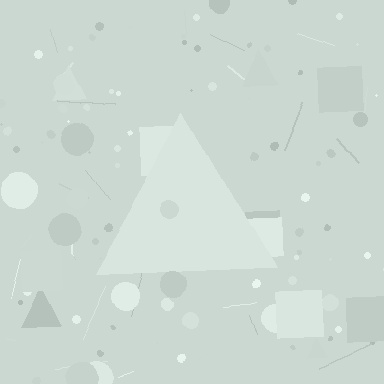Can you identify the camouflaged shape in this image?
The camouflaged shape is a triangle.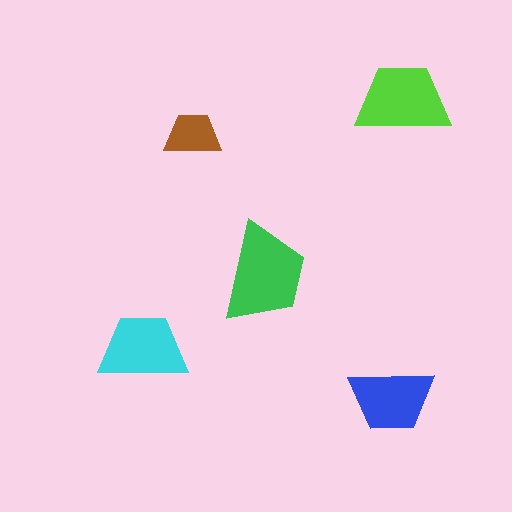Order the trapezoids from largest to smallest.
the green one, the lime one, the cyan one, the blue one, the brown one.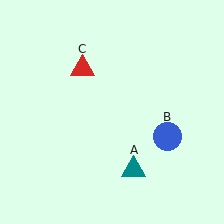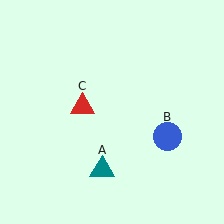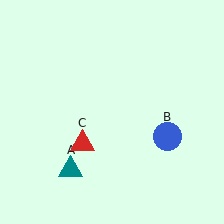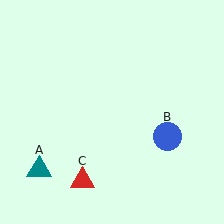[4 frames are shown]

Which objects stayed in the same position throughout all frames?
Blue circle (object B) remained stationary.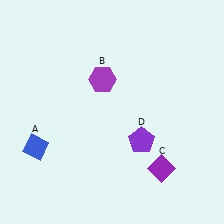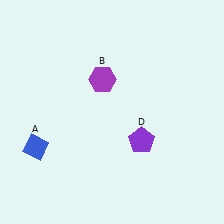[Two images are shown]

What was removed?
The purple diamond (C) was removed in Image 2.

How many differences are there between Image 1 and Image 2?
There is 1 difference between the two images.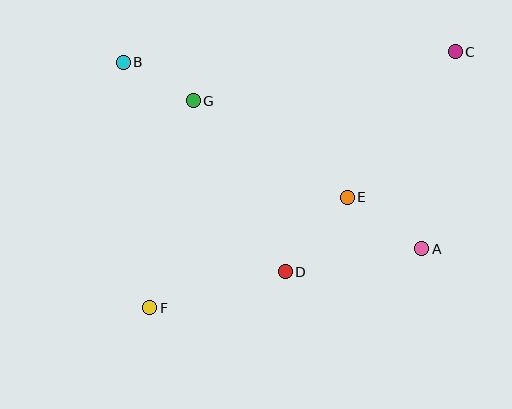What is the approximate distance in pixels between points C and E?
The distance between C and E is approximately 181 pixels.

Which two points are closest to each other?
Points B and G are closest to each other.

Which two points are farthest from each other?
Points C and F are farthest from each other.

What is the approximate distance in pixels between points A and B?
The distance between A and B is approximately 352 pixels.